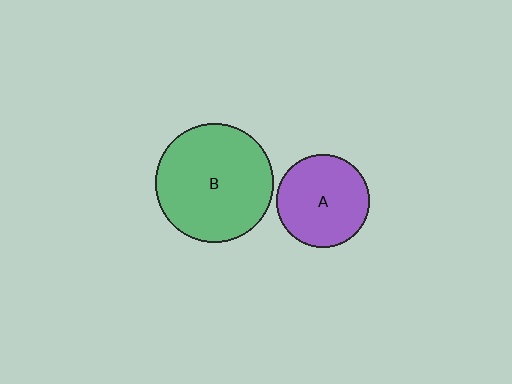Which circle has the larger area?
Circle B (green).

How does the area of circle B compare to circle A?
Approximately 1.6 times.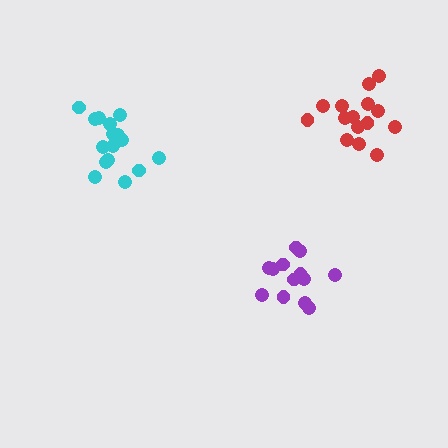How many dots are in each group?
Group 1: 13 dots, Group 2: 16 dots, Group 3: 15 dots (44 total).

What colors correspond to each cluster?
The clusters are colored: purple, cyan, red.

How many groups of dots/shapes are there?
There are 3 groups.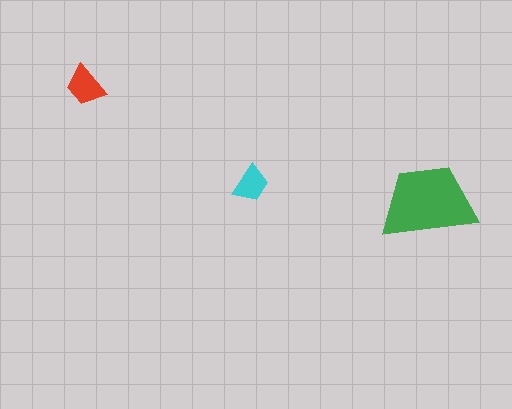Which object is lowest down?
The green trapezoid is bottommost.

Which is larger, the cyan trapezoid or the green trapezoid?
The green one.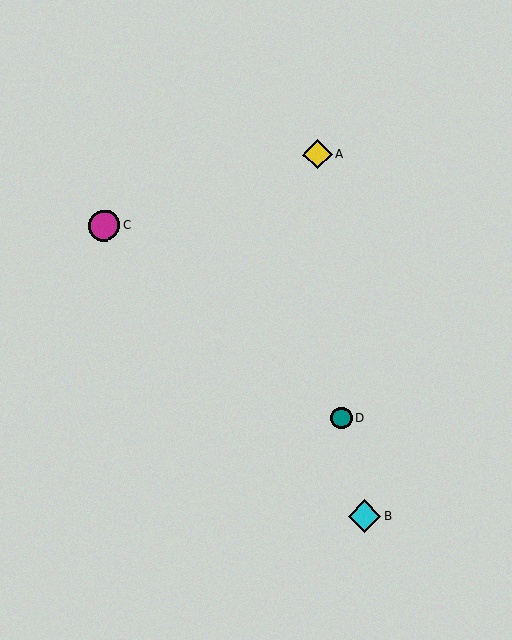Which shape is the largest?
The cyan diamond (labeled B) is the largest.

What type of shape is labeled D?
Shape D is a teal circle.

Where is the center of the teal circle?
The center of the teal circle is at (342, 418).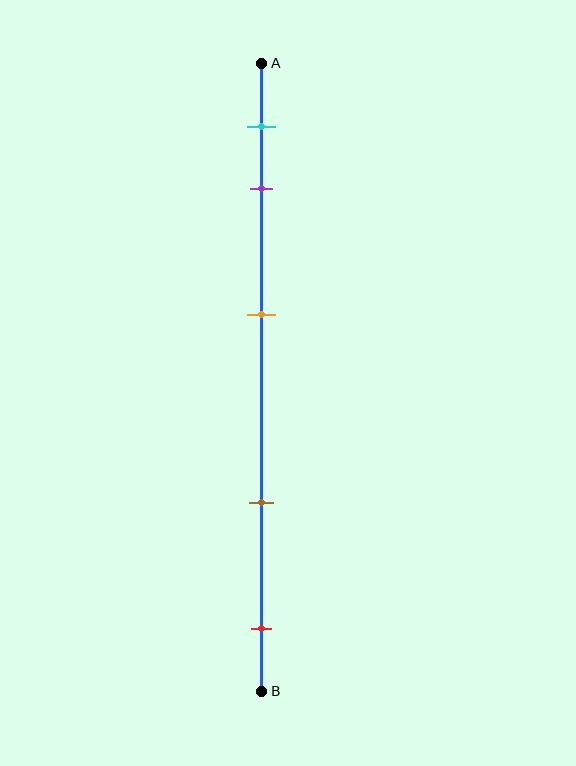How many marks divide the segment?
There are 5 marks dividing the segment.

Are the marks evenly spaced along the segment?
No, the marks are not evenly spaced.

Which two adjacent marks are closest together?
The cyan and purple marks are the closest adjacent pair.